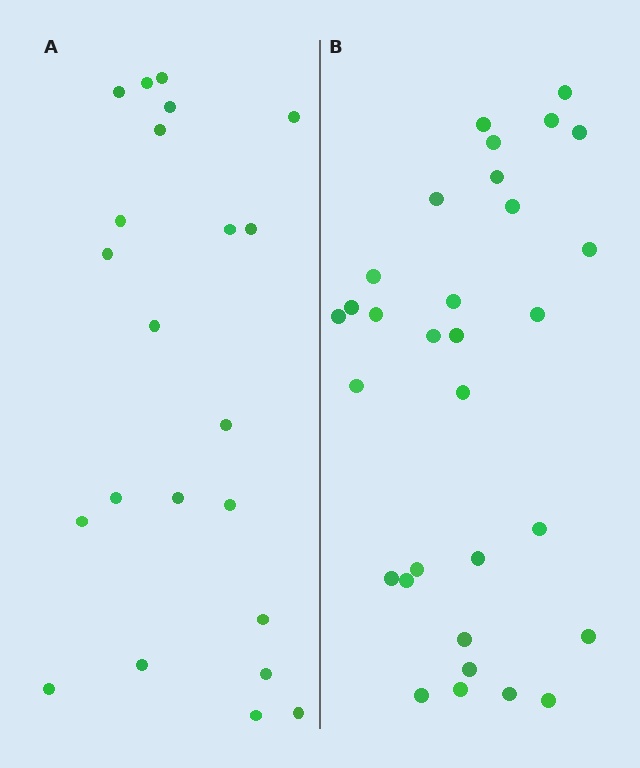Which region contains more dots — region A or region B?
Region B (the right region) has more dots.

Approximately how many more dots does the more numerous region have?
Region B has roughly 8 or so more dots than region A.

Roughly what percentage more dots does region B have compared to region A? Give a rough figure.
About 40% more.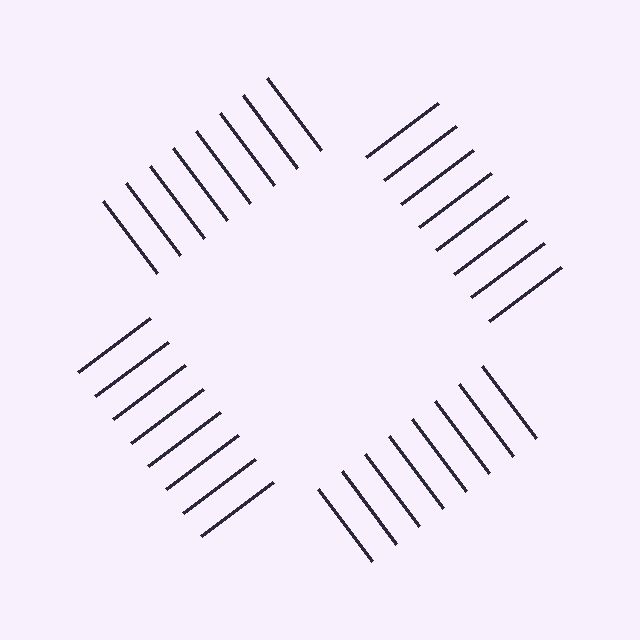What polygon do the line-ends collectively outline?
An illusory square — the line segments terminate on its edges but no continuous stroke is drawn.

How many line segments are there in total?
32 — 8 along each of the 4 edges.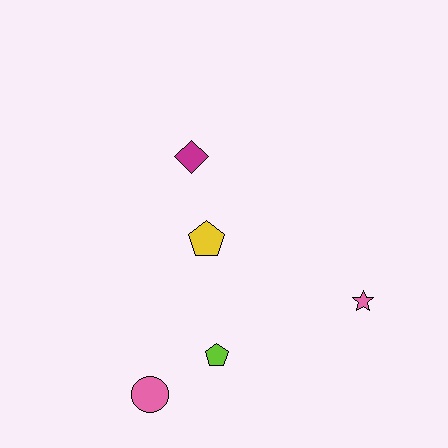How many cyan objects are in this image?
There are no cyan objects.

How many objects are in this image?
There are 5 objects.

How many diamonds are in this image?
There is 1 diamond.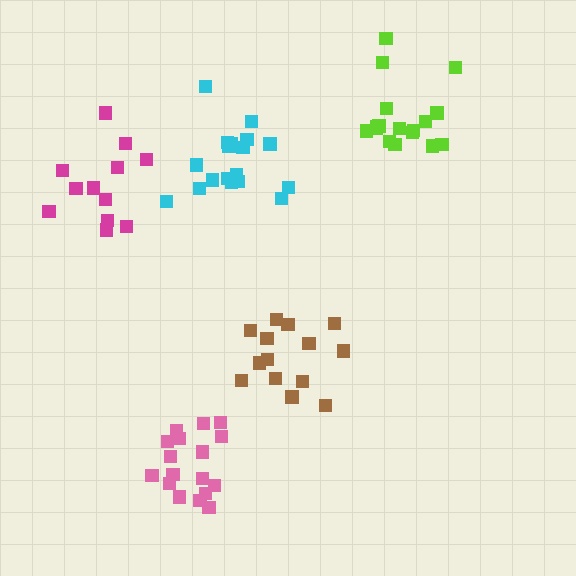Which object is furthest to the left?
The magenta cluster is leftmost.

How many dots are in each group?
Group 1: 18 dots, Group 2: 12 dots, Group 3: 17 dots, Group 4: 17 dots, Group 5: 14 dots (78 total).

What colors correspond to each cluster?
The clusters are colored: cyan, magenta, pink, lime, brown.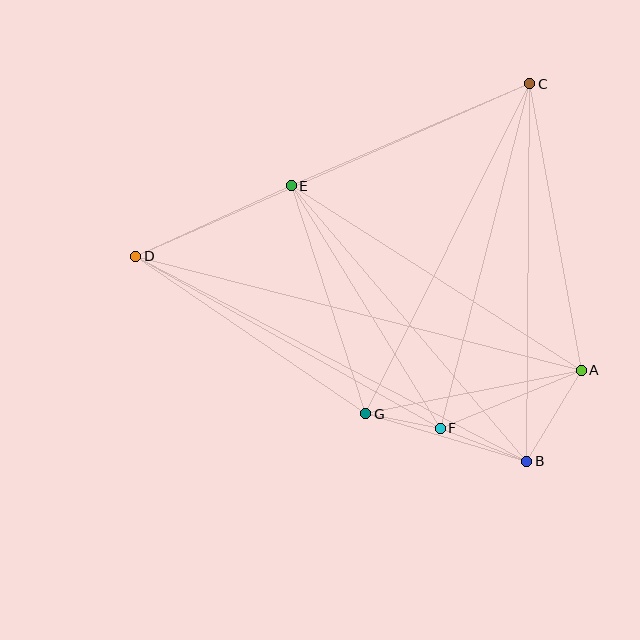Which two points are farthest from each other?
Points A and D are farthest from each other.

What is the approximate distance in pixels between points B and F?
The distance between B and F is approximately 93 pixels.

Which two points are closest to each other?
Points F and G are closest to each other.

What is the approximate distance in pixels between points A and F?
The distance between A and F is approximately 152 pixels.